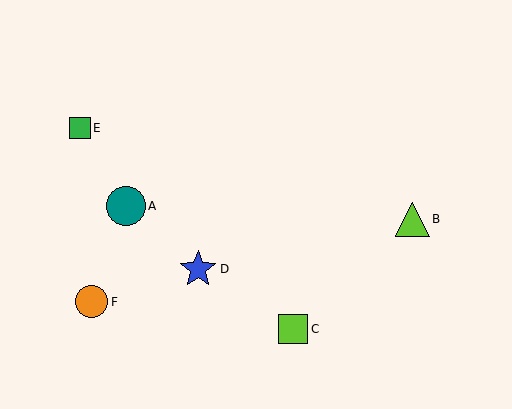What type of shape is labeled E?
Shape E is a green square.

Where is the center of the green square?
The center of the green square is at (80, 128).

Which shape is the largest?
The teal circle (labeled A) is the largest.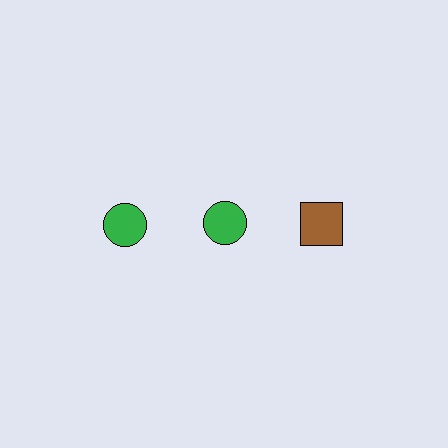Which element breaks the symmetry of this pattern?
The brown square in the top row, center column breaks the symmetry. All other shapes are green circles.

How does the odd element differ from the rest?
It differs in both color (brown instead of green) and shape (square instead of circle).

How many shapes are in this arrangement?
There are 3 shapes arranged in a grid pattern.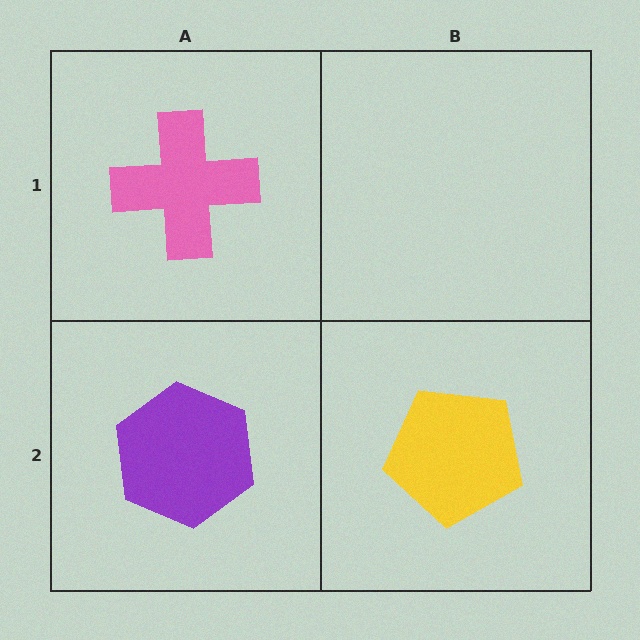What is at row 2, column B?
A yellow pentagon.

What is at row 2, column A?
A purple hexagon.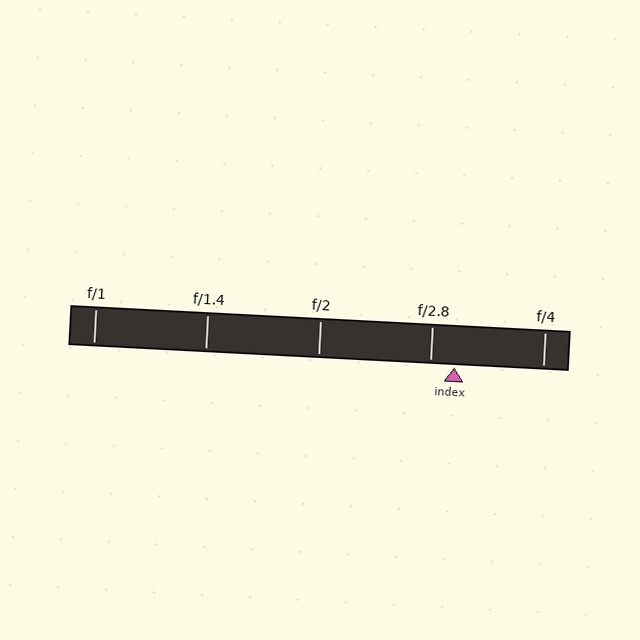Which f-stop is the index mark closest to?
The index mark is closest to f/2.8.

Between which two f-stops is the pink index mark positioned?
The index mark is between f/2.8 and f/4.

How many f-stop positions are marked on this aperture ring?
There are 5 f-stop positions marked.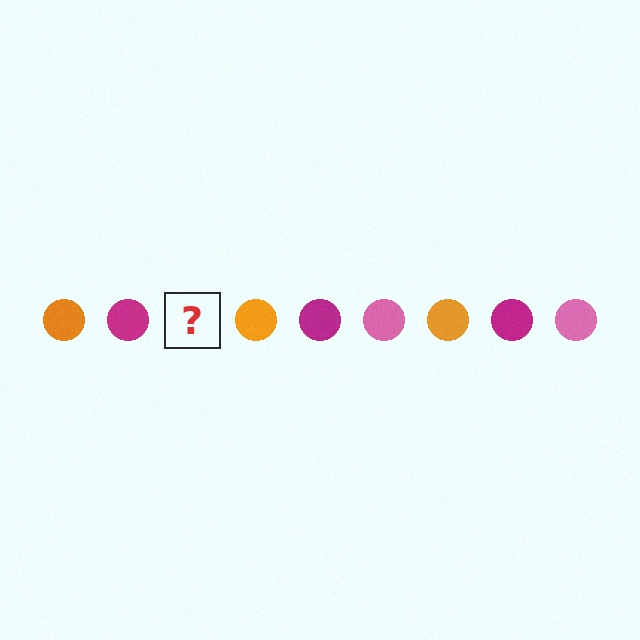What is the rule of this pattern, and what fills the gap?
The rule is that the pattern cycles through orange, magenta, pink circles. The gap should be filled with a pink circle.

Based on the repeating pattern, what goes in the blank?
The blank should be a pink circle.